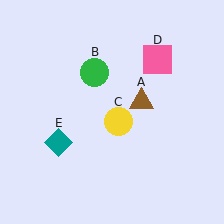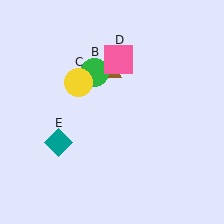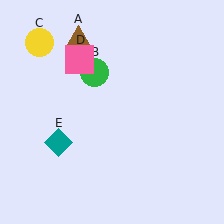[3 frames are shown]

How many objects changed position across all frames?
3 objects changed position: brown triangle (object A), yellow circle (object C), pink square (object D).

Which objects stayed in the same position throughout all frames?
Green circle (object B) and teal diamond (object E) remained stationary.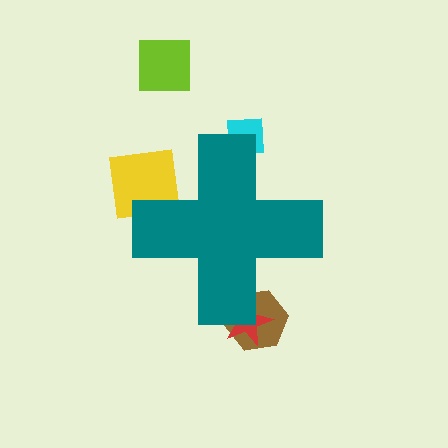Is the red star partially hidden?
Yes, the red star is partially hidden behind the teal cross.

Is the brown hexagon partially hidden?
Yes, the brown hexagon is partially hidden behind the teal cross.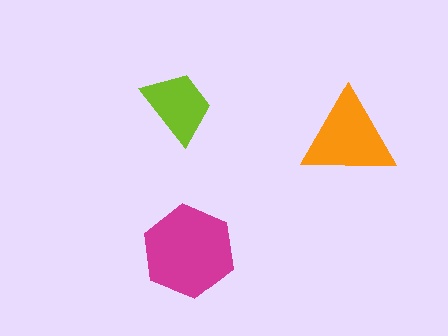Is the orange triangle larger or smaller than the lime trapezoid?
Larger.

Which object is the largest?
The magenta hexagon.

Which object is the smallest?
The lime trapezoid.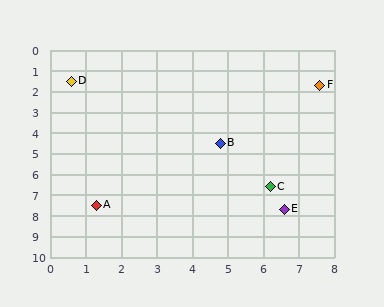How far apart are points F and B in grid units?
Points F and B are about 4.0 grid units apart.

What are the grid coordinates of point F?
Point F is at approximately (7.6, 1.7).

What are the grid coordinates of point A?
Point A is at approximately (1.3, 7.5).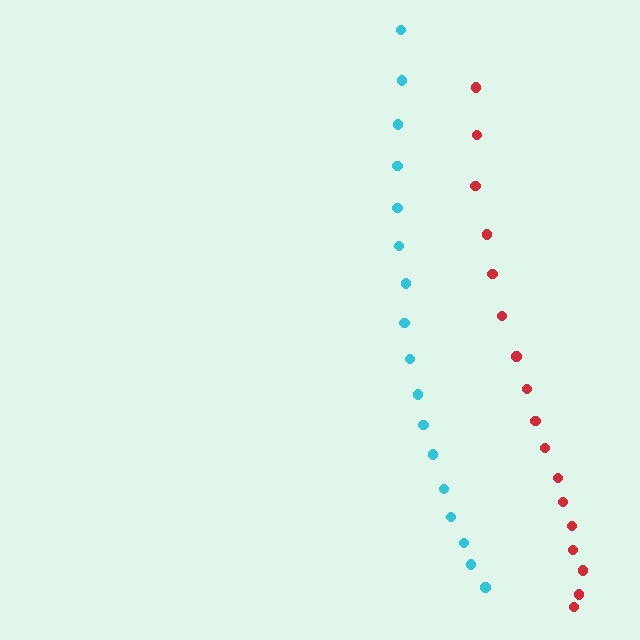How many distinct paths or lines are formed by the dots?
There are 2 distinct paths.